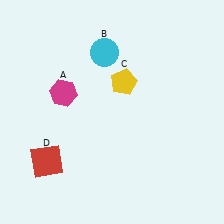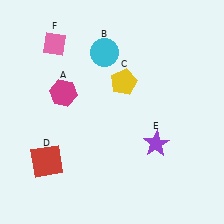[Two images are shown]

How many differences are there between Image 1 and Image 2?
There are 2 differences between the two images.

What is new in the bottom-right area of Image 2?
A purple star (E) was added in the bottom-right area of Image 2.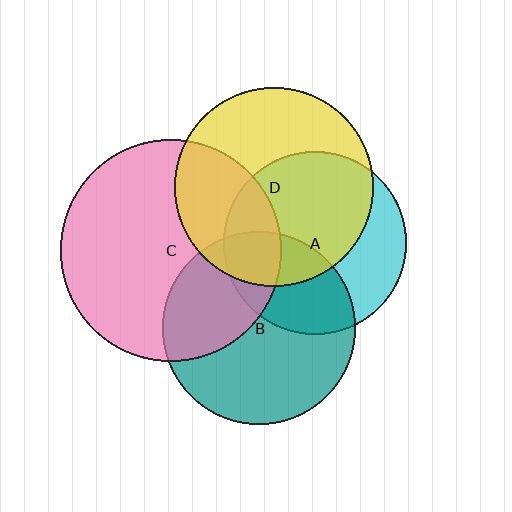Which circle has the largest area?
Circle C (pink).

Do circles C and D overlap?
Yes.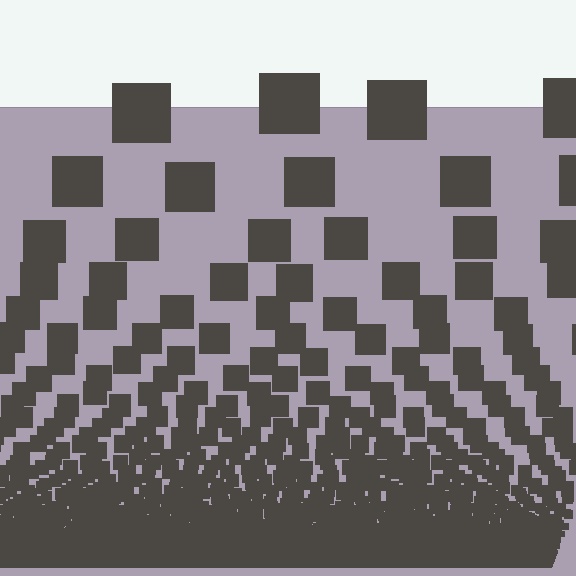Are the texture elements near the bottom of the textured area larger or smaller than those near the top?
Smaller. The gradient is inverted — elements near the bottom are smaller and denser.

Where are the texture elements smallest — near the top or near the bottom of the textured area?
Near the bottom.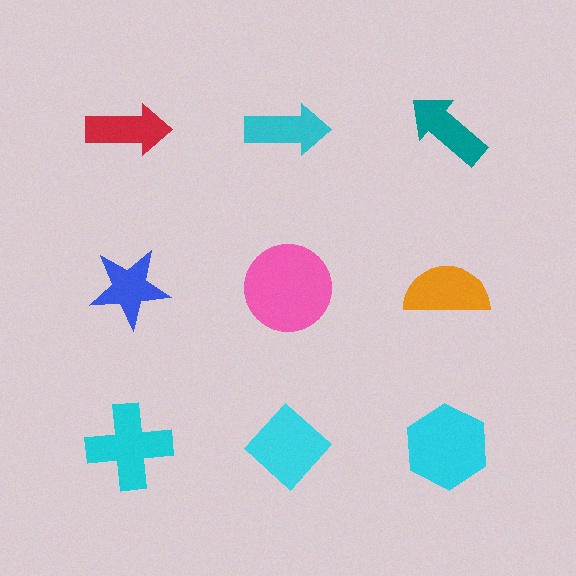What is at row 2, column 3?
An orange semicircle.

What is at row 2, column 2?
A pink circle.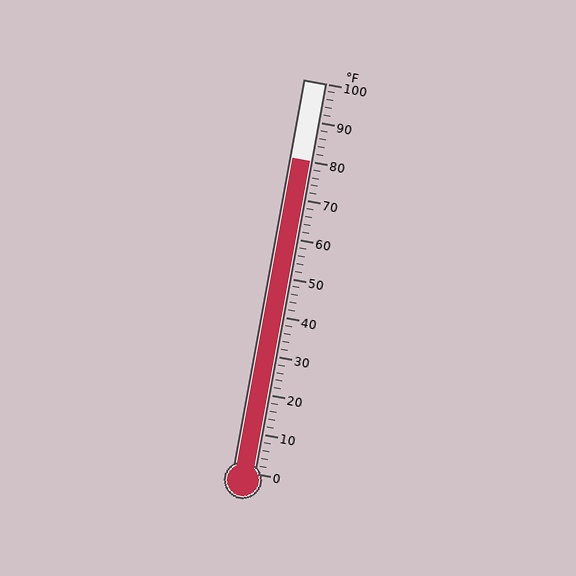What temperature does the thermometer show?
The thermometer shows approximately 80°F.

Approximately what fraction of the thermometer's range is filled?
The thermometer is filled to approximately 80% of its range.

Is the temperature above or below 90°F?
The temperature is below 90°F.